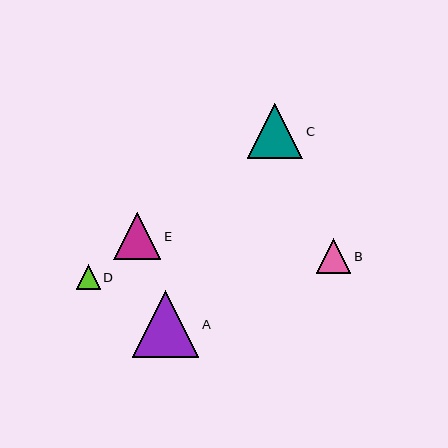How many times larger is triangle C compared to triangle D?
Triangle C is approximately 2.3 times the size of triangle D.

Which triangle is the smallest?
Triangle D is the smallest with a size of approximately 24 pixels.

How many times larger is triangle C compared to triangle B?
Triangle C is approximately 1.6 times the size of triangle B.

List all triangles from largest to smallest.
From largest to smallest: A, C, E, B, D.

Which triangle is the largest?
Triangle A is the largest with a size of approximately 66 pixels.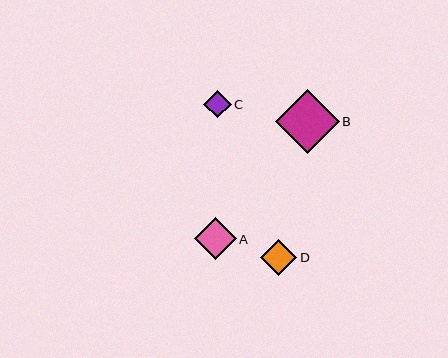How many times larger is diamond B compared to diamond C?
Diamond B is approximately 2.3 times the size of diamond C.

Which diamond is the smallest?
Diamond C is the smallest with a size of approximately 27 pixels.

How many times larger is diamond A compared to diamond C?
Diamond A is approximately 1.5 times the size of diamond C.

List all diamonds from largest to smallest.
From largest to smallest: B, A, D, C.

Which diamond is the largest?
Diamond B is the largest with a size of approximately 64 pixels.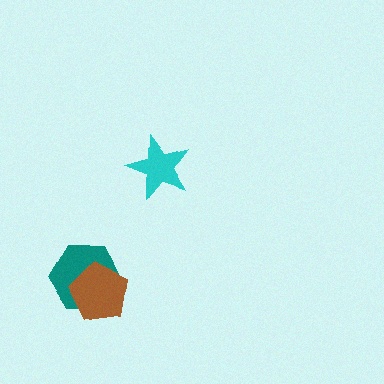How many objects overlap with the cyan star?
0 objects overlap with the cyan star.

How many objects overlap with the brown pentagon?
1 object overlaps with the brown pentagon.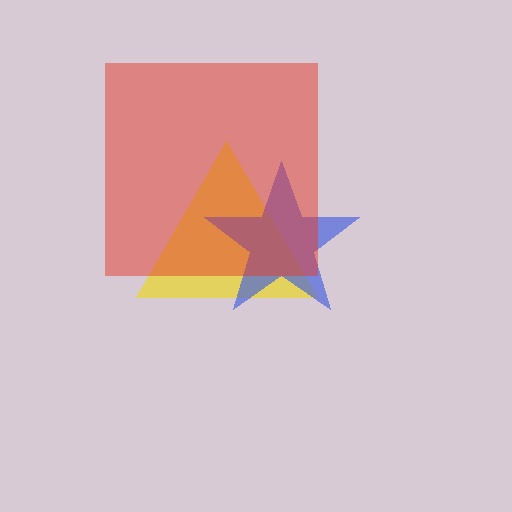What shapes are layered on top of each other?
The layered shapes are: a yellow triangle, a blue star, a red square.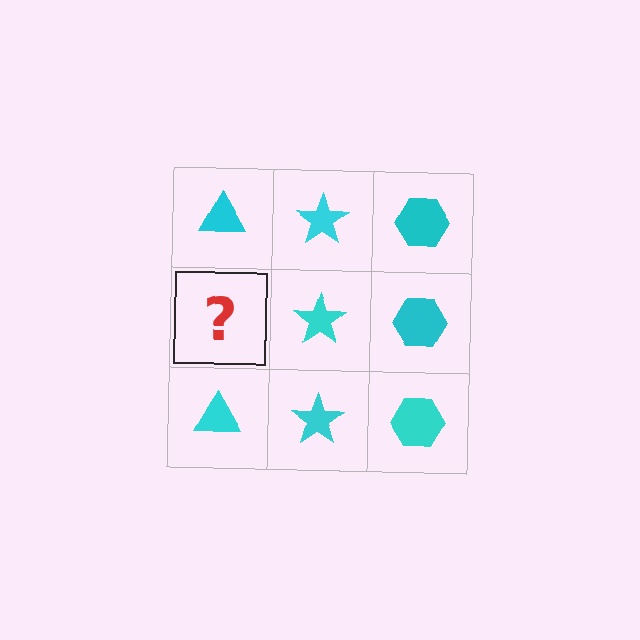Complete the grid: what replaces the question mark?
The question mark should be replaced with a cyan triangle.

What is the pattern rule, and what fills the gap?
The rule is that each column has a consistent shape. The gap should be filled with a cyan triangle.